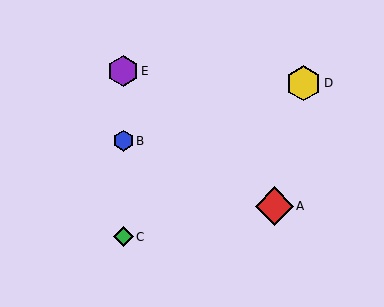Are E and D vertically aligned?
No, E is at x≈123 and D is at x≈304.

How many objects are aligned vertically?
3 objects (B, C, E) are aligned vertically.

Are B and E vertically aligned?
Yes, both are at x≈123.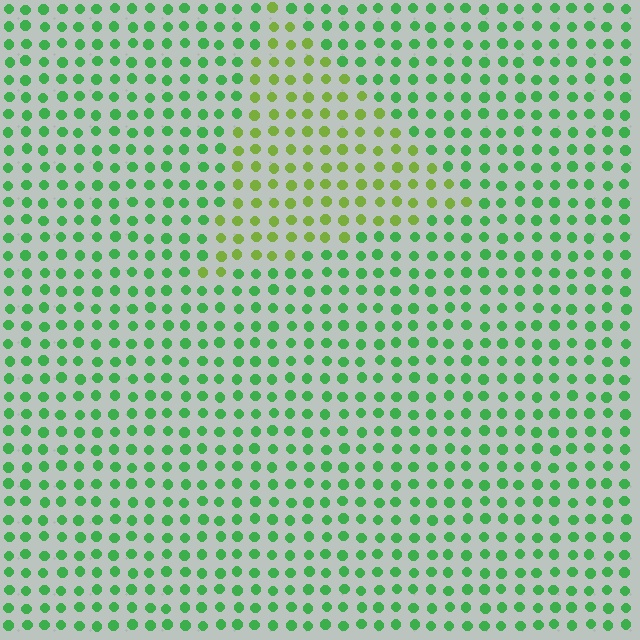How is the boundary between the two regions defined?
The boundary is defined purely by a slight shift in hue (about 41 degrees). Spacing, size, and orientation are identical on both sides.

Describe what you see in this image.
The image is filled with small green elements in a uniform arrangement. A triangle-shaped region is visible where the elements are tinted to a slightly different hue, forming a subtle color boundary.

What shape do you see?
I see a triangle.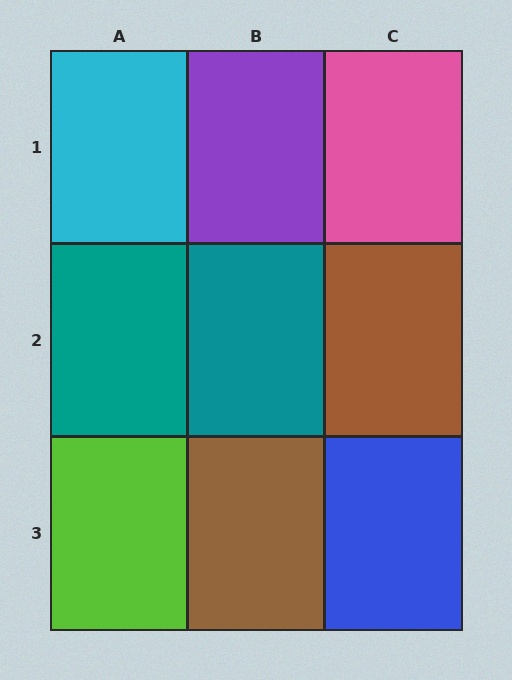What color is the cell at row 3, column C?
Blue.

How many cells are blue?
1 cell is blue.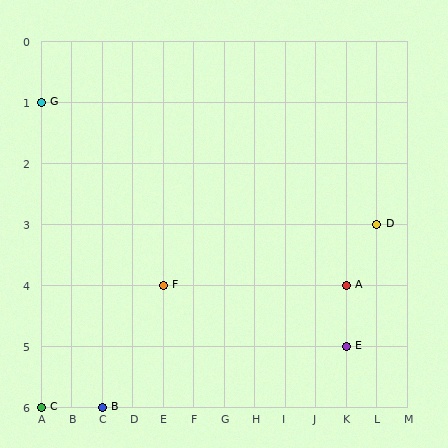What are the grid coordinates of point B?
Point B is at grid coordinates (C, 6).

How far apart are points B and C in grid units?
Points B and C are 2 columns apart.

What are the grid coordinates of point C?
Point C is at grid coordinates (A, 6).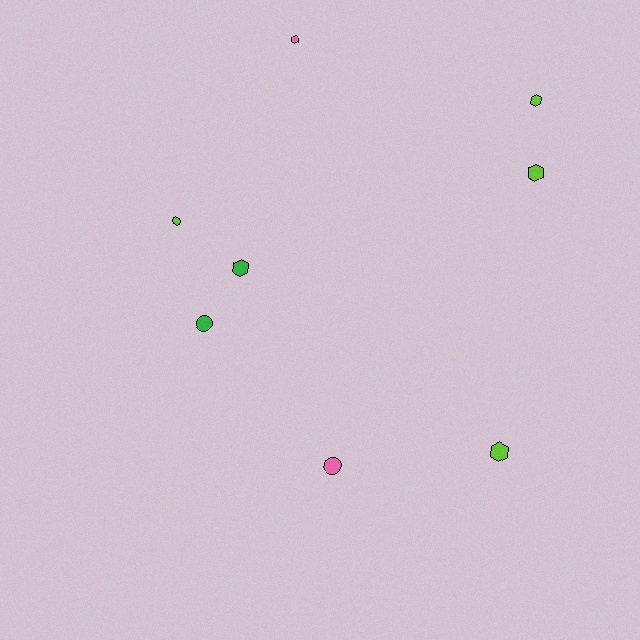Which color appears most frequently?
Lime, with 4 objects.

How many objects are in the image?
There are 8 objects.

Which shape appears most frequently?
Hexagon, with 5 objects.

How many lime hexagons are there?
There are 3 lime hexagons.